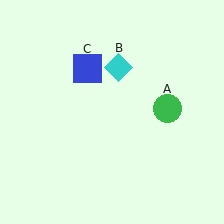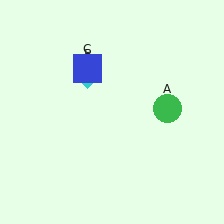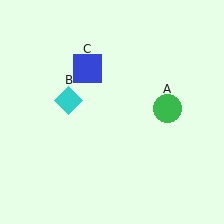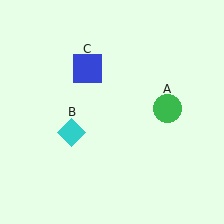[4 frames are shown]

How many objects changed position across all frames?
1 object changed position: cyan diamond (object B).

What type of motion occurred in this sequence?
The cyan diamond (object B) rotated counterclockwise around the center of the scene.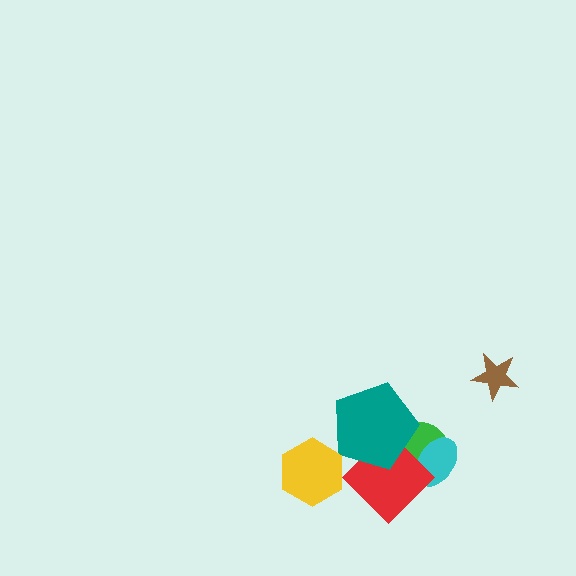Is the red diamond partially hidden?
Yes, it is partially covered by another shape.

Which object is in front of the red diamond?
The teal pentagon is in front of the red diamond.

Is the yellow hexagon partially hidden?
No, no other shape covers it.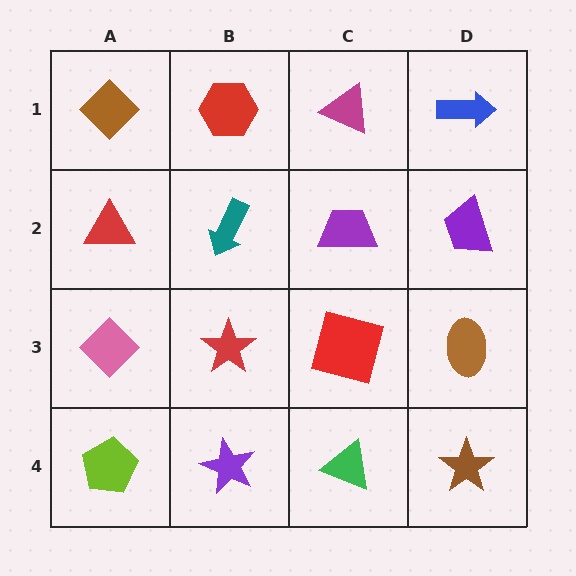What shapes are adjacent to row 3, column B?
A teal arrow (row 2, column B), a purple star (row 4, column B), a pink diamond (row 3, column A), a red square (row 3, column C).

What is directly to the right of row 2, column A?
A teal arrow.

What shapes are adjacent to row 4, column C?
A red square (row 3, column C), a purple star (row 4, column B), a brown star (row 4, column D).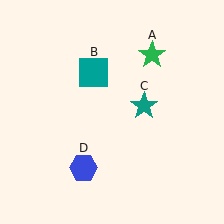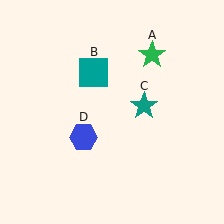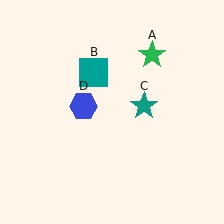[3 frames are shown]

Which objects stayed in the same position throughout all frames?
Green star (object A) and teal square (object B) and teal star (object C) remained stationary.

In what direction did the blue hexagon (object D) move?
The blue hexagon (object D) moved up.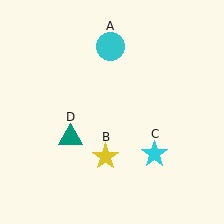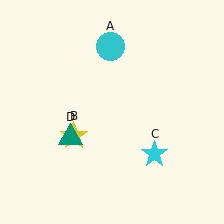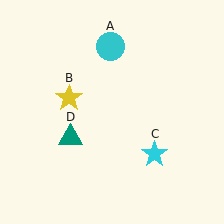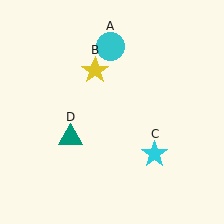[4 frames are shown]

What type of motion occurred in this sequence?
The yellow star (object B) rotated clockwise around the center of the scene.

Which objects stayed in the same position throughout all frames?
Cyan circle (object A) and cyan star (object C) and teal triangle (object D) remained stationary.